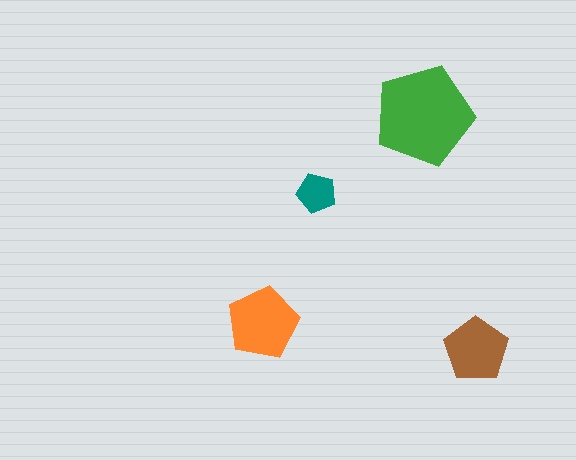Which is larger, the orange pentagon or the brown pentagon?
The orange one.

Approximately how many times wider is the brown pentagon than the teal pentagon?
About 1.5 times wider.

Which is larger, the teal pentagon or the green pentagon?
The green one.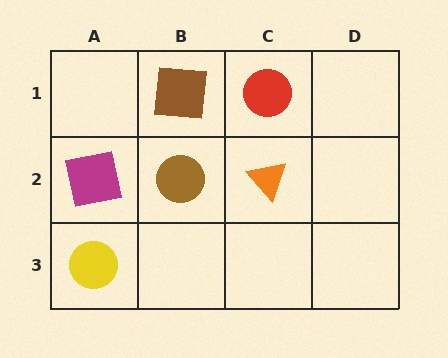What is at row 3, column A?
A yellow circle.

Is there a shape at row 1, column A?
No, that cell is empty.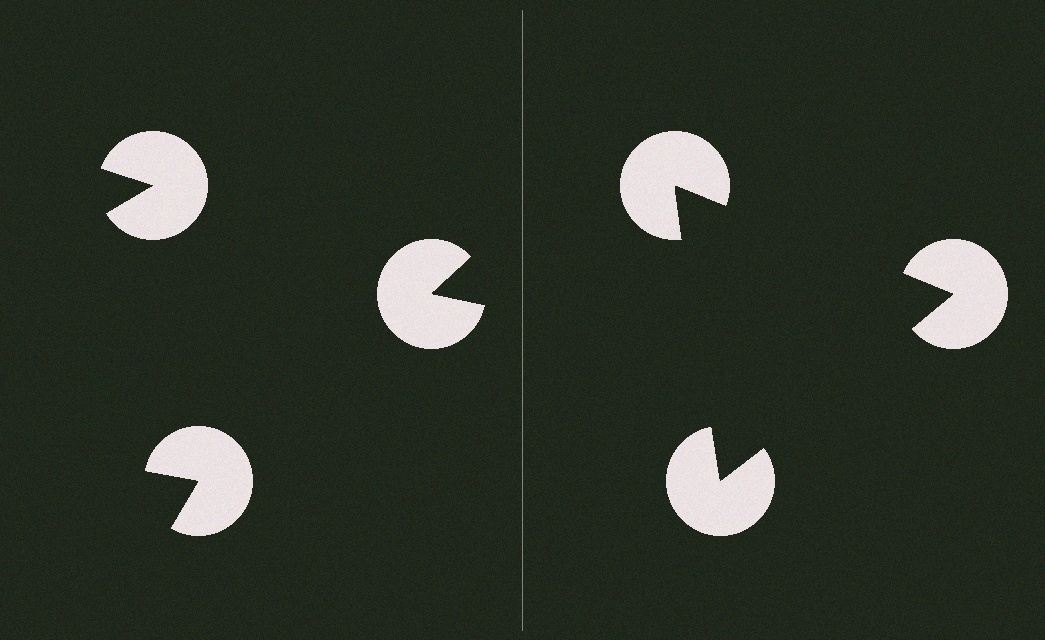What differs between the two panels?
The pac-man discs are positioned identically on both sides; only the wedge orientations differ. On the right they align to a triangle; on the left they are misaligned.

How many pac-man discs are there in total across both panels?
6 — 3 on each side.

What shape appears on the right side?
An illusory triangle.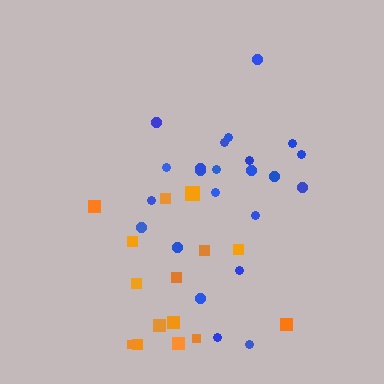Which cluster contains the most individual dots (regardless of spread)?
Blue (23).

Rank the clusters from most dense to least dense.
blue, orange.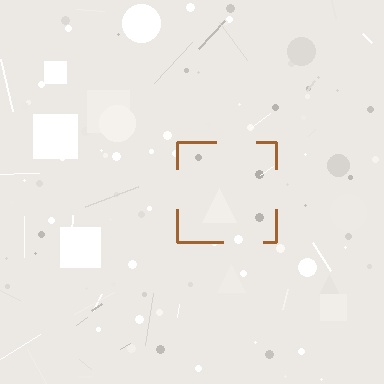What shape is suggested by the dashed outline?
The dashed outline suggests a square.